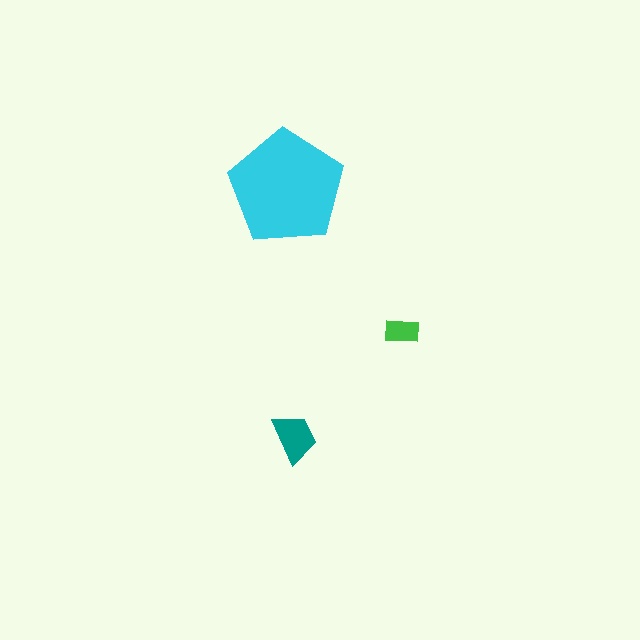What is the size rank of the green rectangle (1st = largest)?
3rd.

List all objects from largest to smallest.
The cyan pentagon, the teal trapezoid, the green rectangle.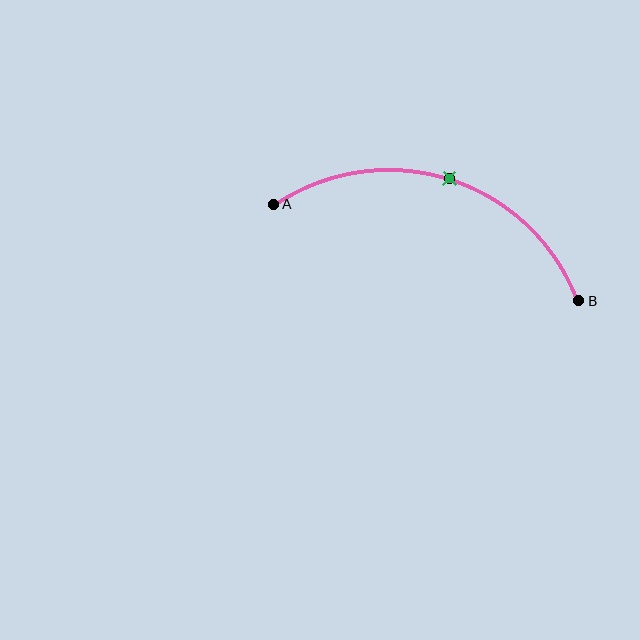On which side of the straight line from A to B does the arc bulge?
The arc bulges above the straight line connecting A and B.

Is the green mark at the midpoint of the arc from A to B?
Yes. The green mark lies on the arc at equal arc-length from both A and B — it is the arc midpoint.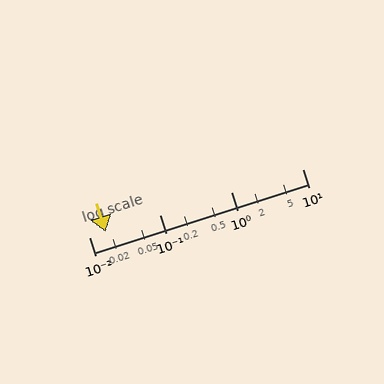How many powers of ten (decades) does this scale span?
The scale spans 3 decades, from 0.01 to 10.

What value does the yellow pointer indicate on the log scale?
The pointer indicates approximately 0.017.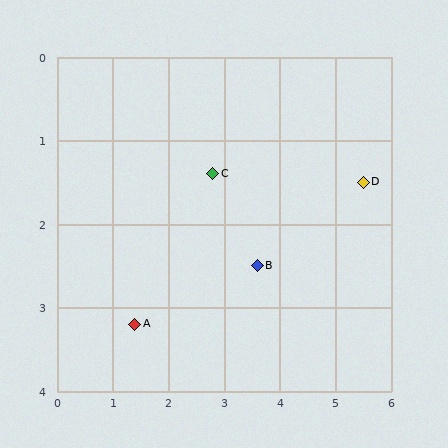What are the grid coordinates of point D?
Point D is at approximately (5.5, 1.5).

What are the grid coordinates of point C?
Point C is at approximately (2.8, 1.4).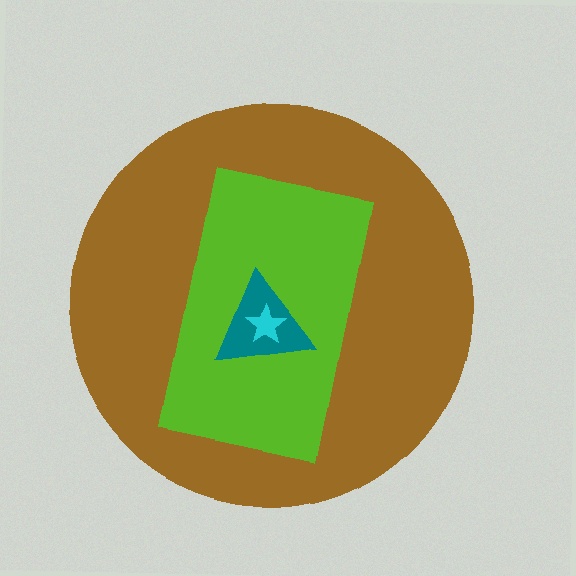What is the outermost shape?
The brown circle.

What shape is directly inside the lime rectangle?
The teal triangle.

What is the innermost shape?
The cyan star.